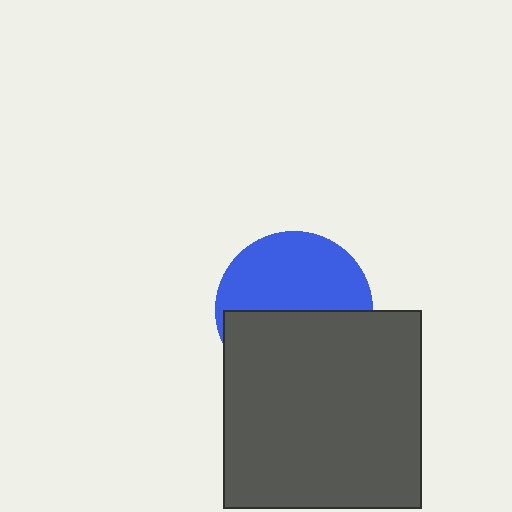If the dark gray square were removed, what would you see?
You would see the complete blue circle.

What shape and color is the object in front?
The object in front is a dark gray square.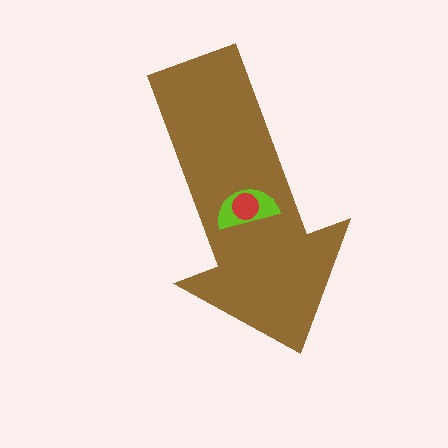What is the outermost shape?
The brown arrow.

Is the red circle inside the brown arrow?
Yes.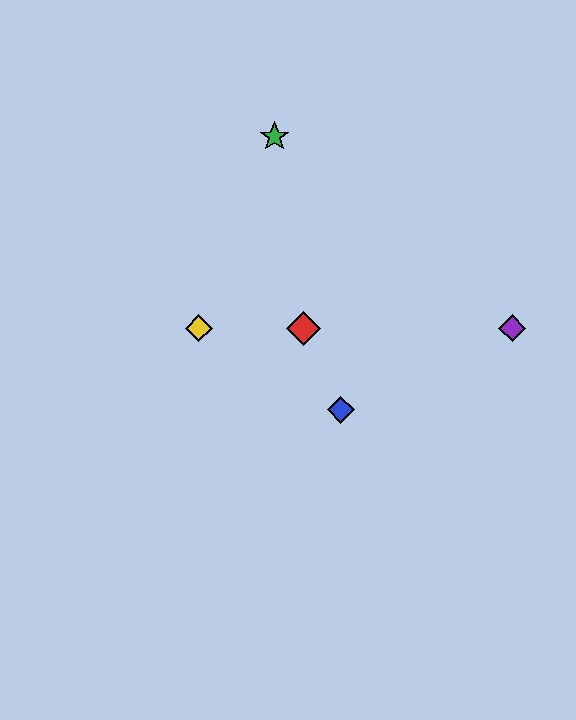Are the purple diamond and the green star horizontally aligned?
No, the purple diamond is at y≈328 and the green star is at y≈137.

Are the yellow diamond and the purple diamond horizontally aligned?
Yes, both are at y≈328.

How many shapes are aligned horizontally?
3 shapes (the red diamond, the yellow diamond, the purple diamond) are aligned horizontally.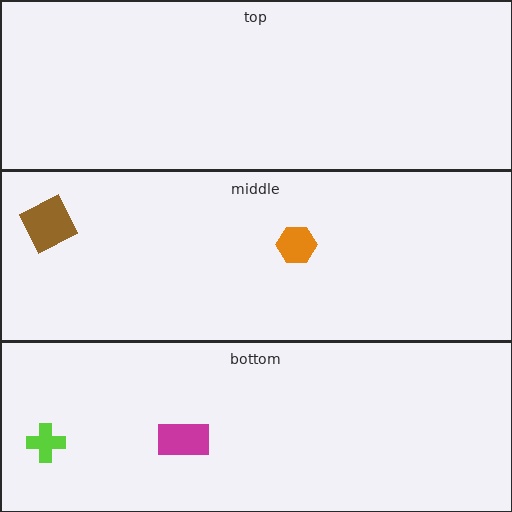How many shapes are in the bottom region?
2.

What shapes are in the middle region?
The brown square, the orange hexagon.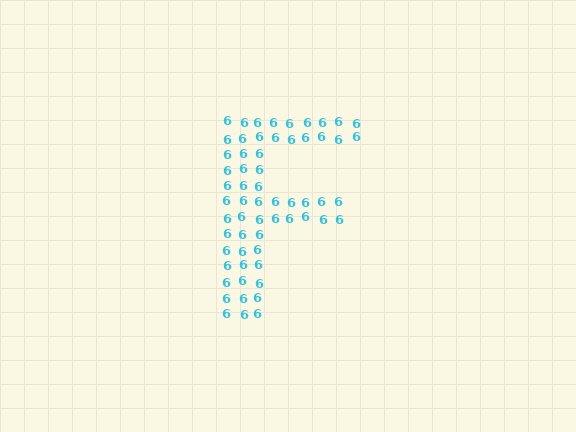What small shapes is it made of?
It is made of small digit 6's.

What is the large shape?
The large shape is the letter F.